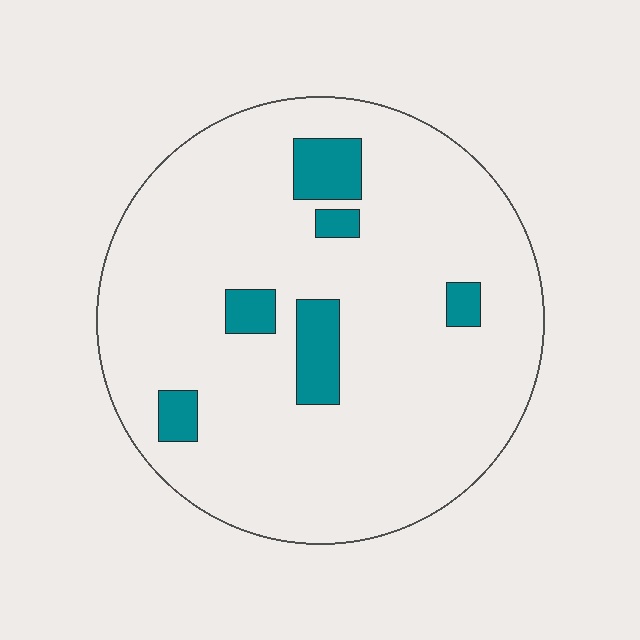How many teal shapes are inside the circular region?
6.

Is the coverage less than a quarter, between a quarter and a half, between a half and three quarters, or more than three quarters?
Less than a quarter.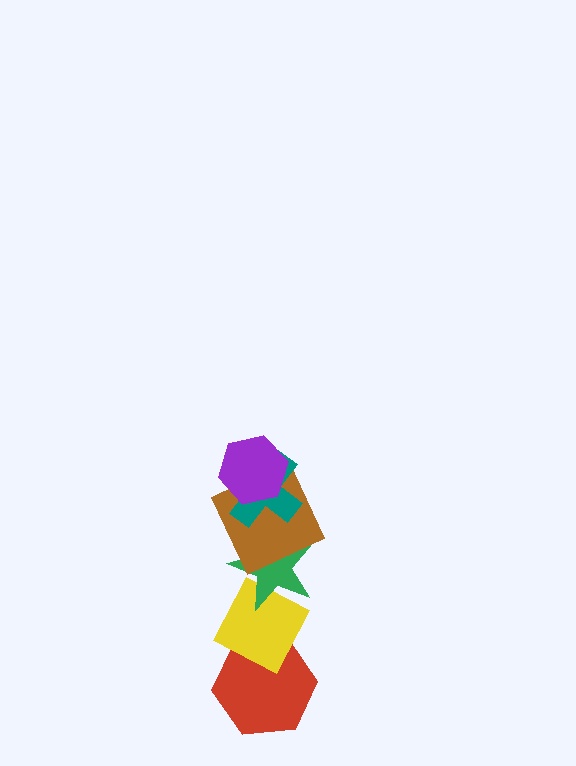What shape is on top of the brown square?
The teal cross is on top of the brown square.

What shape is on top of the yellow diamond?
The green star is on top of the yellow diamond.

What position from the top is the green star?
The green star is 4th from the top.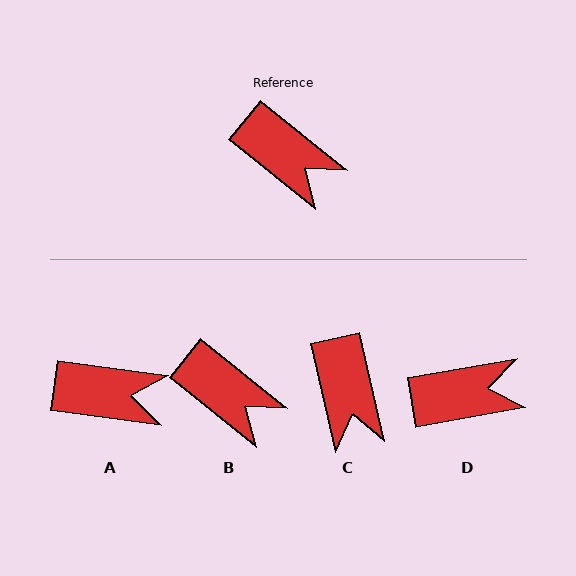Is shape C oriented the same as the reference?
No, it is off by about 39 degrees.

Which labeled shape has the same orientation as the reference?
B.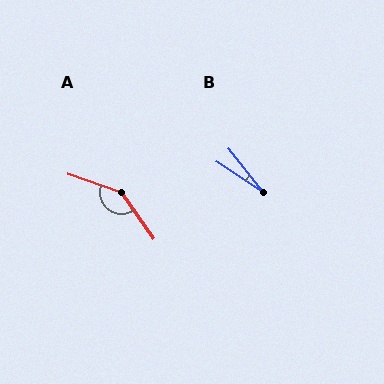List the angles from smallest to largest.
B (18°), A (143°).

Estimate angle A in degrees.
Approximately 143 degrees.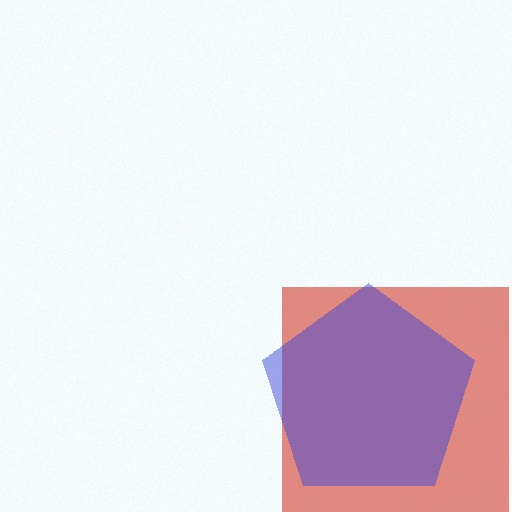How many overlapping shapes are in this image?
There are 2 overlapping shapes in the image.